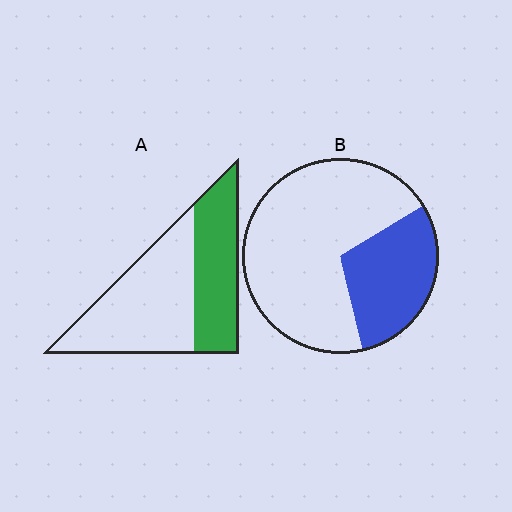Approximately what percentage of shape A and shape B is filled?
A is approximately 40% and B is approximately 30%.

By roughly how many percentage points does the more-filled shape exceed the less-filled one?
By roughly 10 percentage points (A over B).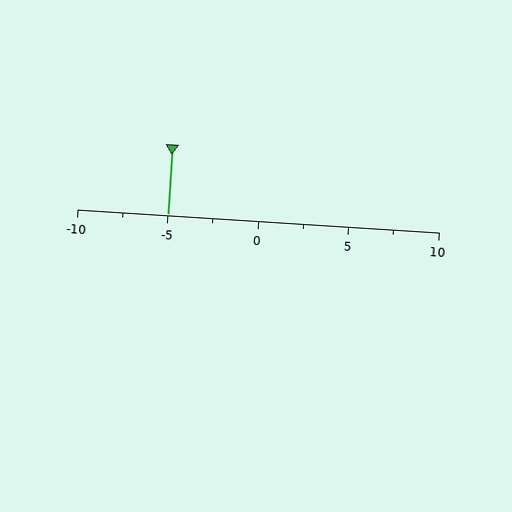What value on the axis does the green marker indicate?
The marker indicates approximately -5.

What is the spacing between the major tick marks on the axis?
The major ticks are spaced 5 apart.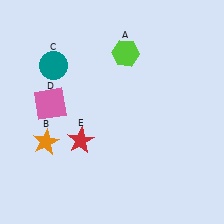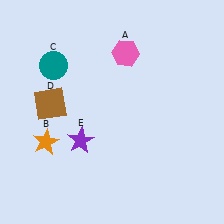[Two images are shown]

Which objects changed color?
A changed from lime to pink. D changed from pink to brown. E changed from red to purple.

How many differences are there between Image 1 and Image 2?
There are 3 differences between the two images.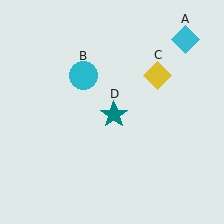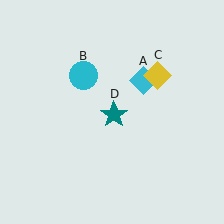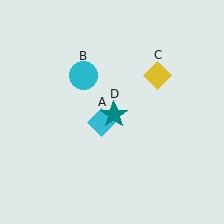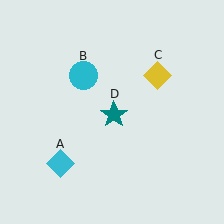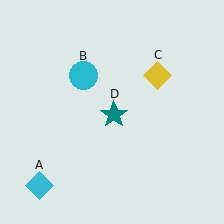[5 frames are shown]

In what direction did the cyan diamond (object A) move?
The cyan diamond (object A) moved down and to the left.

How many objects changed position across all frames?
1 object changed position: cyan diamond (object A).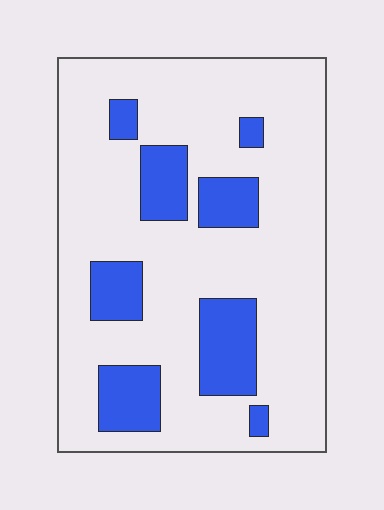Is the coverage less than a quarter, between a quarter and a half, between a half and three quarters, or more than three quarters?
Less than a quarter.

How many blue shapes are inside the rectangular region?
8.